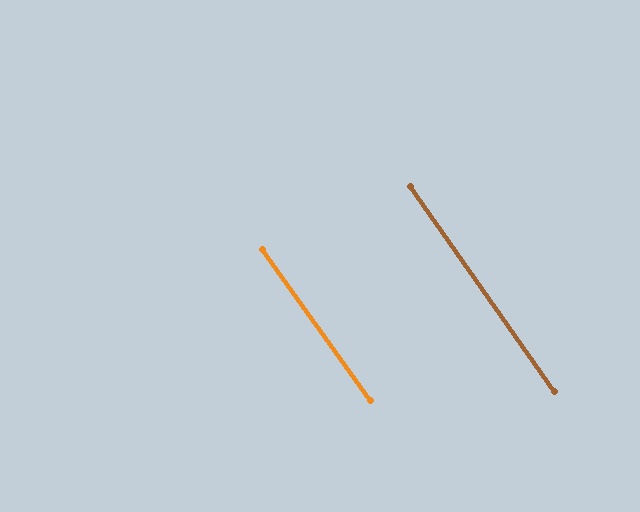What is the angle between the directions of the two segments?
Approximately 0 degrees.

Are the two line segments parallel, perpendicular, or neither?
Parallel — their directions differ by only 0.4°.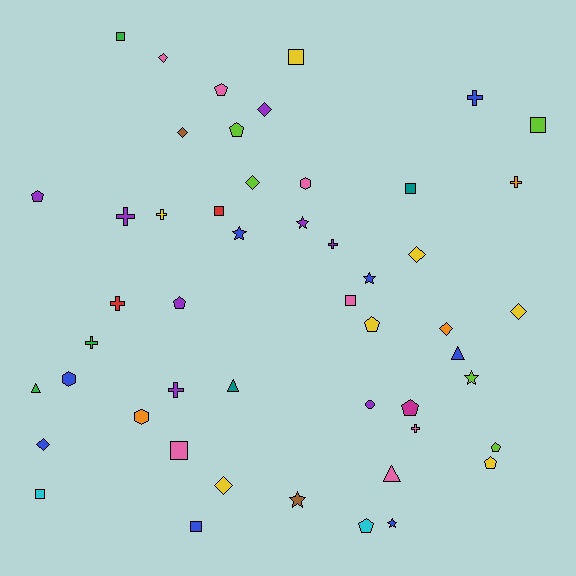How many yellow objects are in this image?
There are 7 yellow objects.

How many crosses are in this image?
There are 9 crosses.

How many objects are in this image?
There are 50 objects.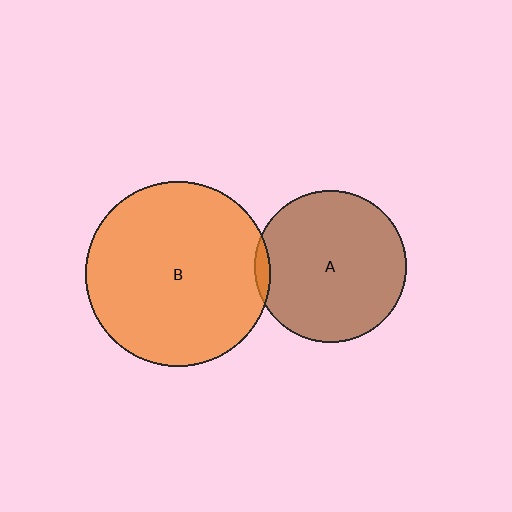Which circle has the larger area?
Circle B (orange).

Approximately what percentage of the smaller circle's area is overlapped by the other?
Approximately 5%.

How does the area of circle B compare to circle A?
Approximately 1.5 times.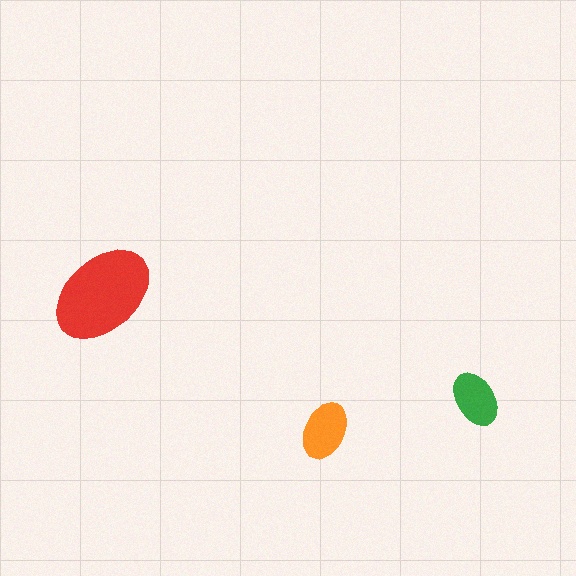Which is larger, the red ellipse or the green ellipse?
The red one.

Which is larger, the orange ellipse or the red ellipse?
The red one.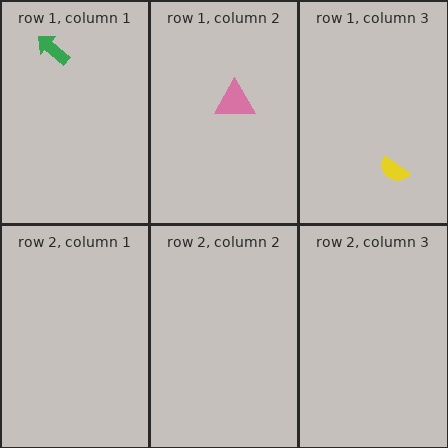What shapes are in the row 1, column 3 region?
The yellow semicircle.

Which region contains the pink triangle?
The row 1, column 2 region.